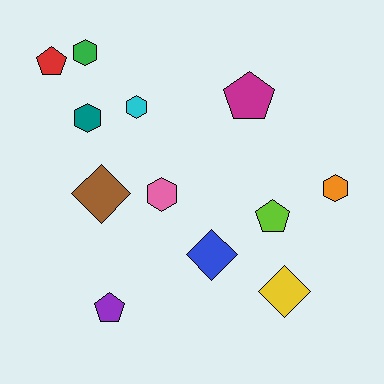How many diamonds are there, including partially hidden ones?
There are 3 diamonds.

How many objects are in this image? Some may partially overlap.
There are 12 objects.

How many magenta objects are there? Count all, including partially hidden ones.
There is 1 magenta object.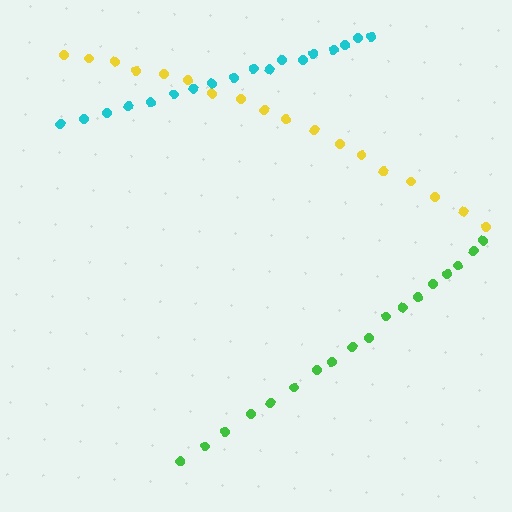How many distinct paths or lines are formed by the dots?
There are 3 distinct paths.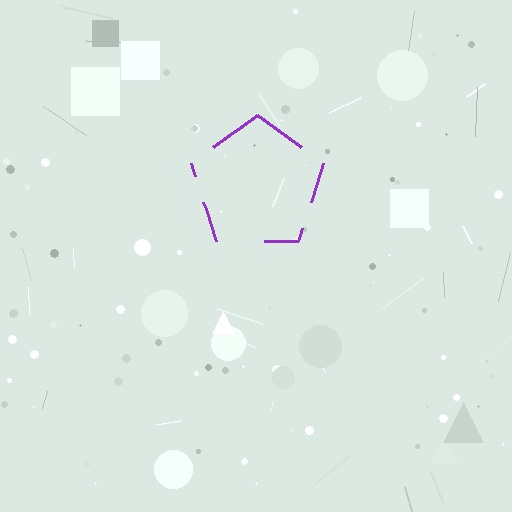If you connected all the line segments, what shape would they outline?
They would outline a pentagon.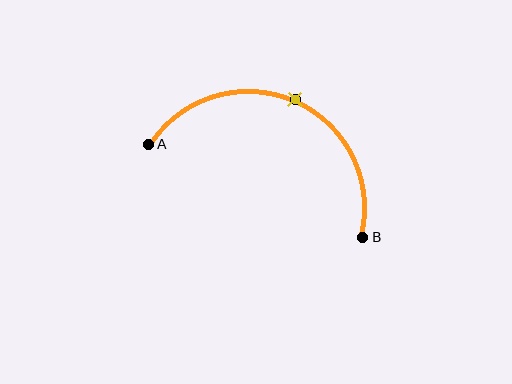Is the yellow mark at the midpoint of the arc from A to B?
Yes. The yellow mark lies on the arc at equal arc-length from both A and B — it is the arc midpoint.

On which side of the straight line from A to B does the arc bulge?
The arc bulges above the straight line connecting A and B.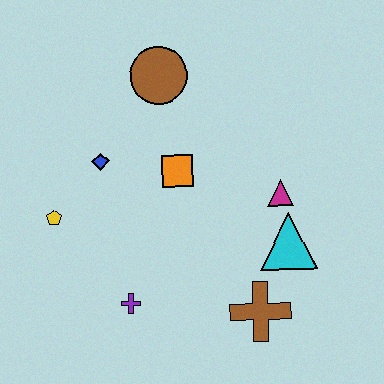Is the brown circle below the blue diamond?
No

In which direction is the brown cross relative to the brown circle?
The brown cross is below the brown circle.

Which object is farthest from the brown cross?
The brown circle is farthest from the brown cross.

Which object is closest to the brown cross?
The cyan triangle is closest to the brown cross.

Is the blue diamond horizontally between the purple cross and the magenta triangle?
No